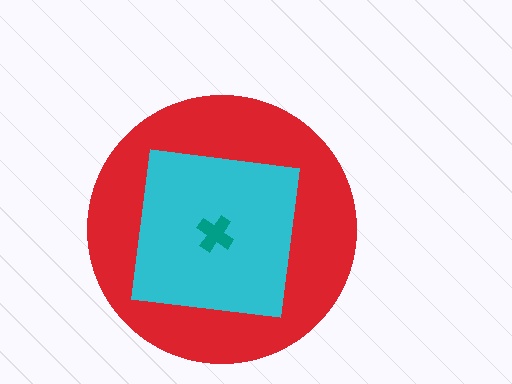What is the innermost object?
The teal cross.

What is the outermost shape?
The red circle.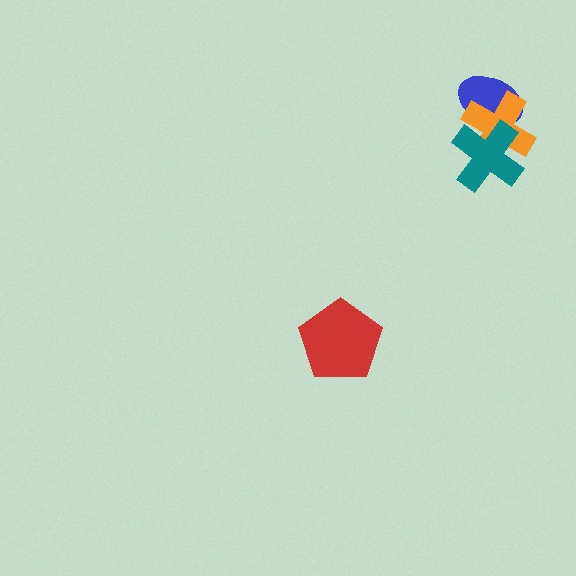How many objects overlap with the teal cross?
2 objects overlap with the teal cross.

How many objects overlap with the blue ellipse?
2 objects overlap with the blue ellipse.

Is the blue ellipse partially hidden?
Yes, it is partially covered by another shape.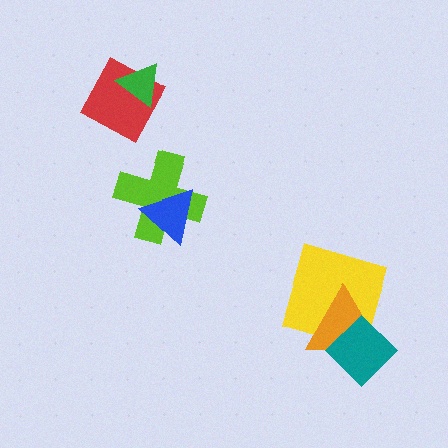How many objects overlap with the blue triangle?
1 object overlaps with the blue triangle.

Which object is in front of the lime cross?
The blue triangle is in front of the lime cross.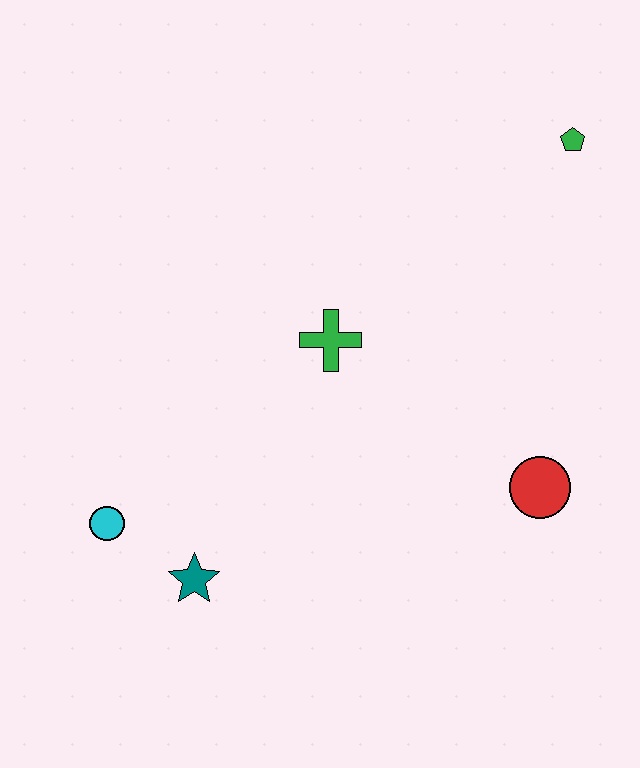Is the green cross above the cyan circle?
Yes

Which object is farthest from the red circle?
The cyan circle is farthest from the red circle.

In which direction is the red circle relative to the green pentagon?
The red circle is below the green pentagon.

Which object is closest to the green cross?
The red circle is closest to the green cross.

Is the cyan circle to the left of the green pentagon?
Yes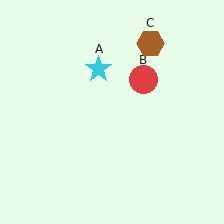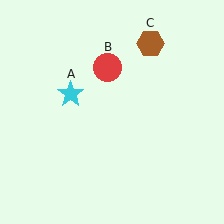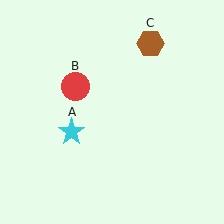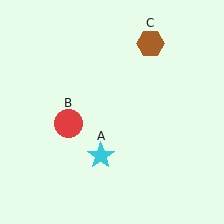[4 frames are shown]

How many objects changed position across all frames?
2 objects changed position: cyan star (object A), red circle (object B).